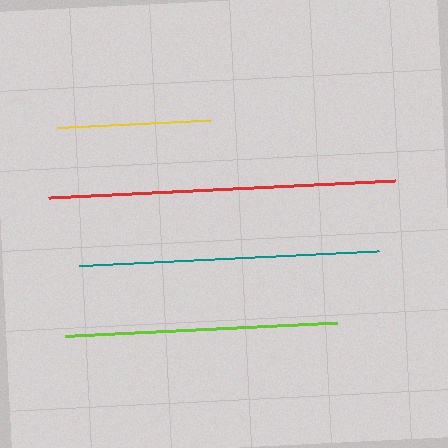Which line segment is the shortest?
The yellow line is the shortest at approximately 154 pixels.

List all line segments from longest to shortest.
From longest to shortest: red, teal, lime, yellow.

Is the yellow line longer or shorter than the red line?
The red line is longer than the yellow line.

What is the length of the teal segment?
The teal segment is approximately 299 pixels long.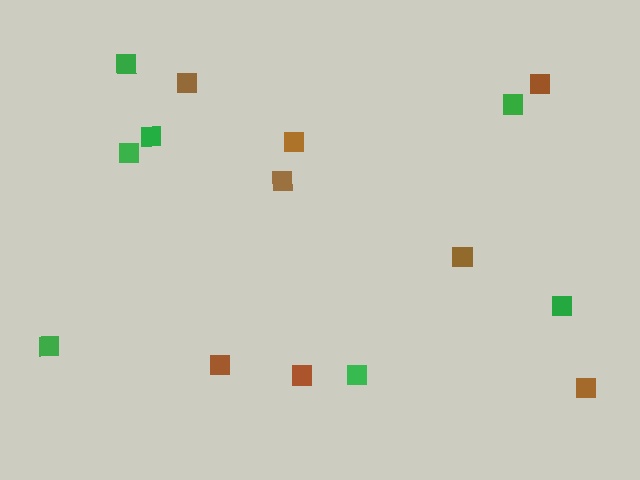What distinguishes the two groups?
There are 2 groups: one group of brown squares (8) and one group of green squares (7).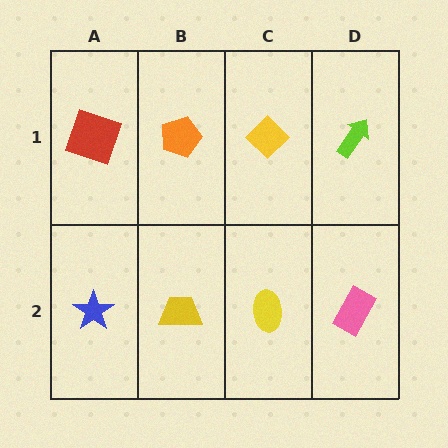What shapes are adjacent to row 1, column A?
A blue star (row 2, column A), an orange pentagon (row 1, column B).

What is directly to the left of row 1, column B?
A red square.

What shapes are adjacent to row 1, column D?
A pink rectangle (row 2, column D), a yellow diamond (row 1, column C).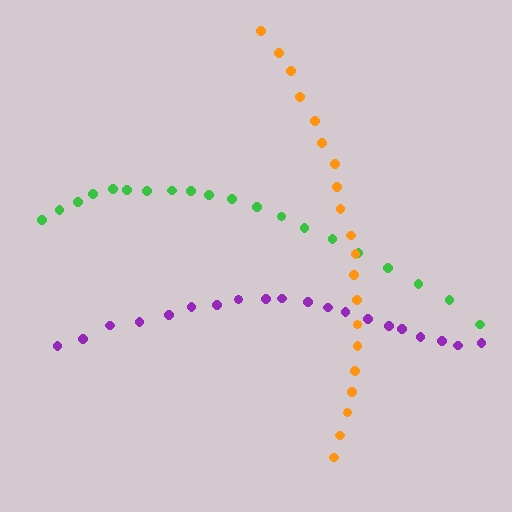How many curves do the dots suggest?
There are 3 distinct paths.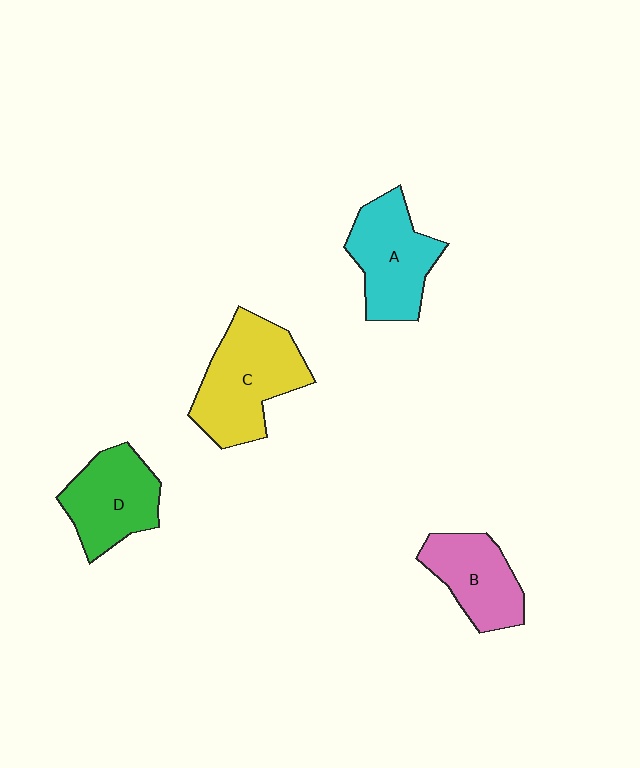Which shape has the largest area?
Shape C (yellow).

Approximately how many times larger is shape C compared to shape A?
Approximately 1.2 times.